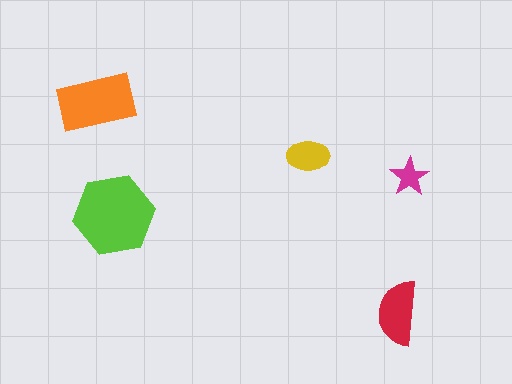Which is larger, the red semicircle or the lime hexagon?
The lime hexagon.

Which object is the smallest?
The magenta star.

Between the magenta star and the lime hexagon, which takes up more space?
The lime hexagon.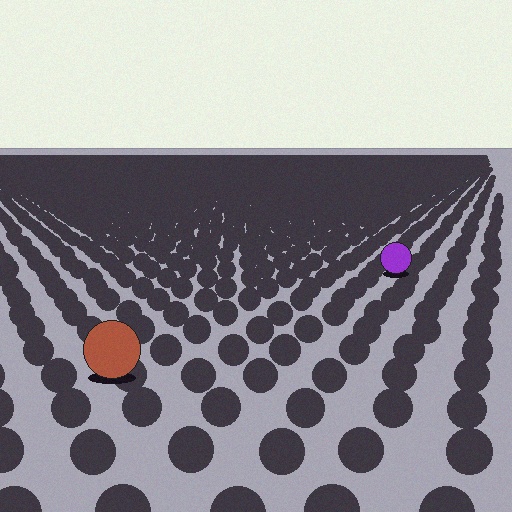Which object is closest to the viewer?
The brown circle is closest. The texture marks near it are larger and more spread out.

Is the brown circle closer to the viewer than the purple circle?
Yes. The brown circle is closer — you can tell from the texture gradient: the ground texture is coarser near it.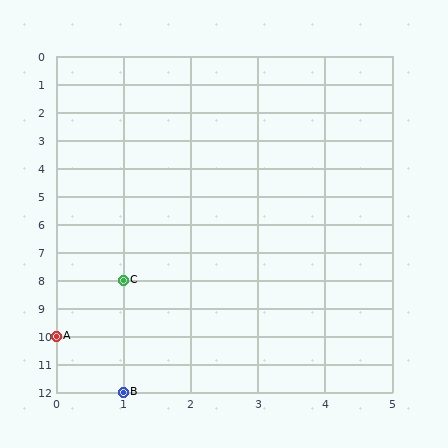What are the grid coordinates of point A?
Point A is at grid coordinates (0, 10).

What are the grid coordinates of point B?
Point B is at grid coordinates (1, 12).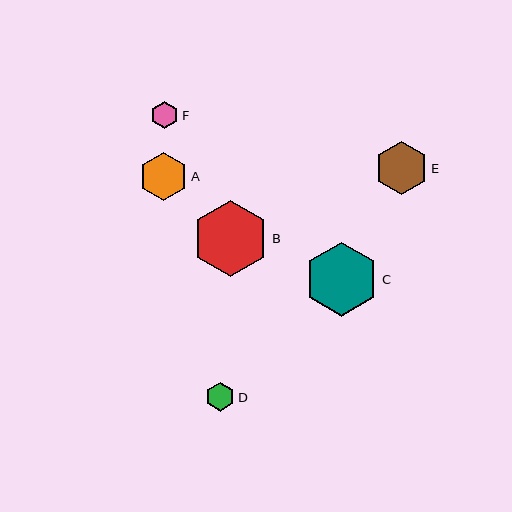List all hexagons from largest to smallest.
From largest to smallest: B, C, E, A, D, F.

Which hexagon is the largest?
Hexagon B is the largest with a size of approximately 76 pixels.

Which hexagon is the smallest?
Hexagon F is the smallest with a size of approximately 28 pixels.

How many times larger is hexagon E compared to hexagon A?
Hexagon E is approximately 1.1 times the size of hexagon A.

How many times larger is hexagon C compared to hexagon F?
Hexagon C is approximately 2.7 times the size of hexagon F.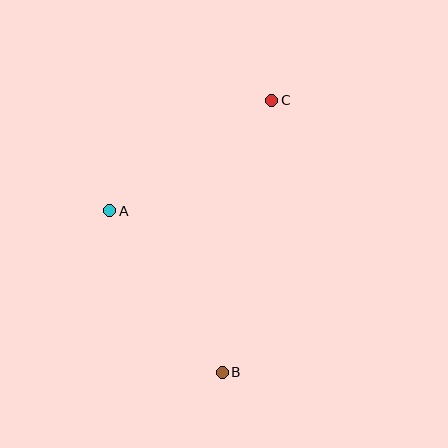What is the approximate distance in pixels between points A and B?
The distance between A and B is approximately 197 pixels.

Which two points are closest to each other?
Points A and C are closest to each other.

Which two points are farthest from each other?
Points B and C are farthest from each other.